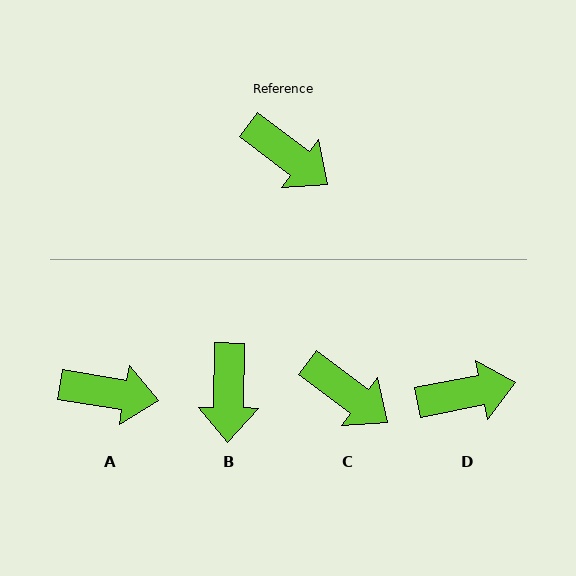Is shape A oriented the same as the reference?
No, it is off by about 28 degrees.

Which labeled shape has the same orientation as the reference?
C.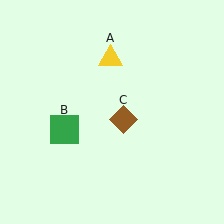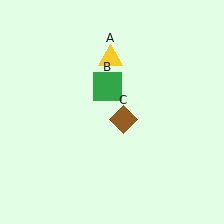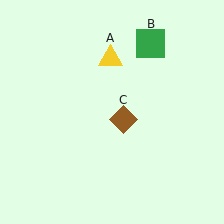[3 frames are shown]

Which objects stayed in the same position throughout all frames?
Yellow triangle (object A) and brown diamond (object C) remained stationary.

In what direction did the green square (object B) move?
The green square (object B) moved up and to the right.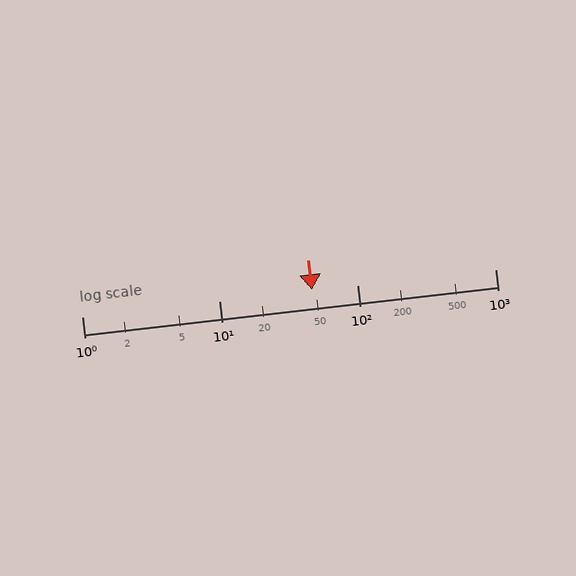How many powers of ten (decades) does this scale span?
The scale spans 3 decades, from 1 to 1000.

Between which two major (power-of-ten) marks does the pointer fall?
The pointer is between 10 and 100.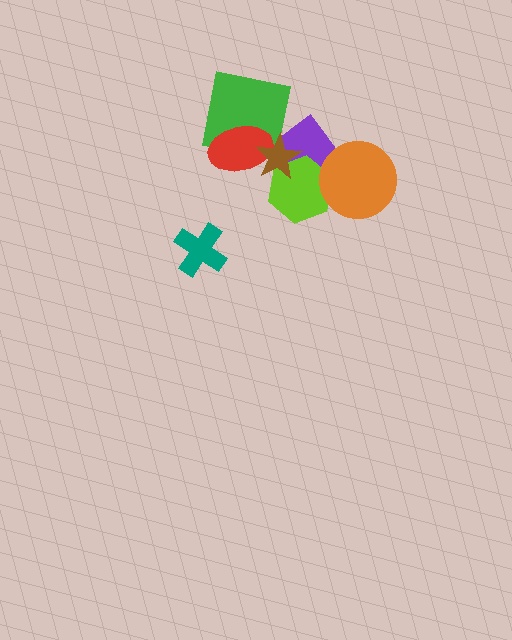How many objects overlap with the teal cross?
0 objects overlap with the teal cross.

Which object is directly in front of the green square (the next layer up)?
The red ellipse is directly in front of the green square.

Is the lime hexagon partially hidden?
Yes, it is partially covered by another shape.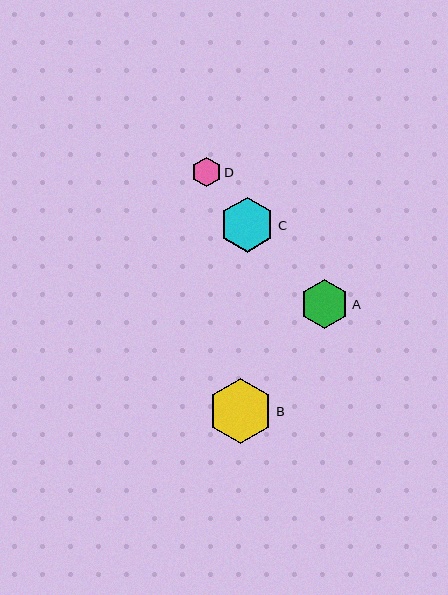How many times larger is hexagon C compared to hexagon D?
Hexagon C is approximately 1.8 times the size of hexagon D.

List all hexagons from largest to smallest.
From largest to smallest: B, C, A, D.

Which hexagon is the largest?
Hexagon B is the largest with a size of approximately 65 pixels.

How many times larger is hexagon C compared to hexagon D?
Hexagon C is approximately 1.8 times the size of hexagon D.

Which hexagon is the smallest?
Hexagon D is the smallest with a size of approximately 30 pixels.